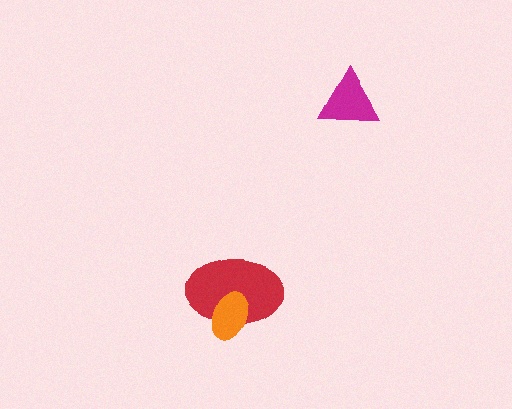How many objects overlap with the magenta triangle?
0 objects overlap with the magenta triangle.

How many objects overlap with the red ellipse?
1 object overlaps with the red ellipse.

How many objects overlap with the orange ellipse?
1 object overlaps with the orange ellipse.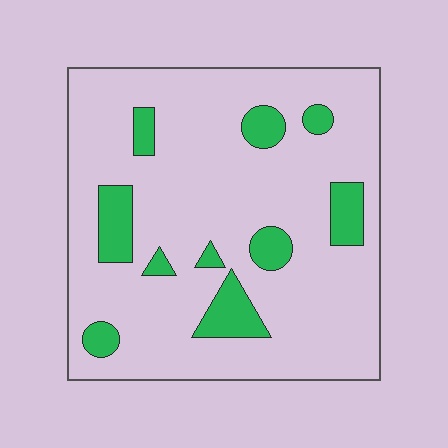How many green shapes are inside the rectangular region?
10.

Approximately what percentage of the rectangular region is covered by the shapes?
Approximately 15%.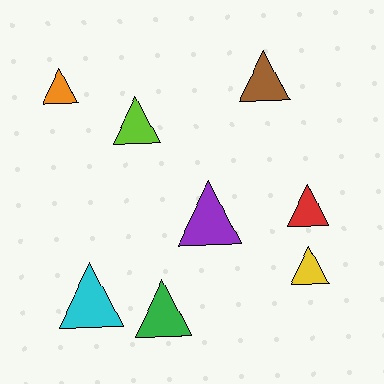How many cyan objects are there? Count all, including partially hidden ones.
There is 1 cyan object.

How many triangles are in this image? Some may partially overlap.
There are 8 triangles.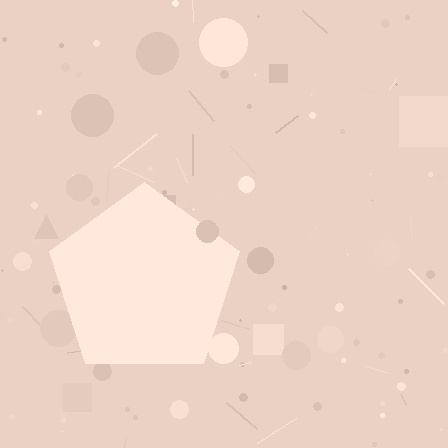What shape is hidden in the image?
A pentagon is hidden in the image.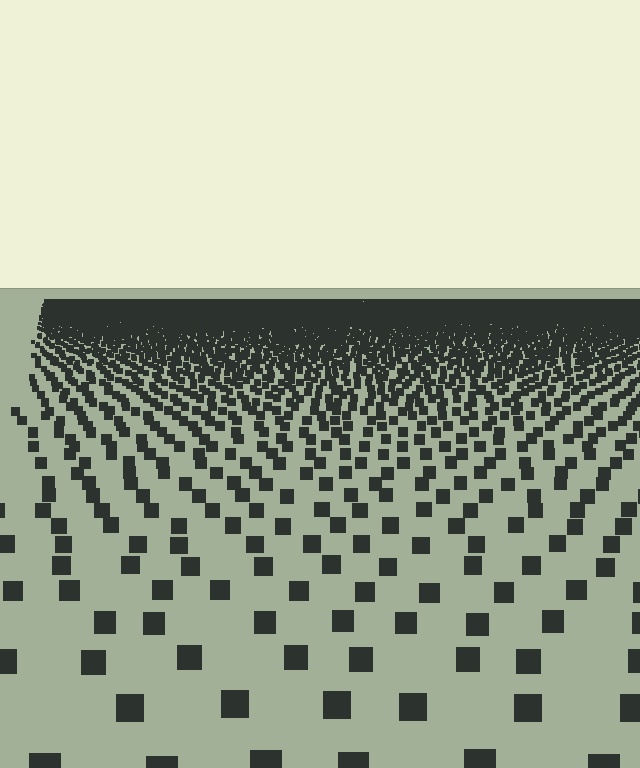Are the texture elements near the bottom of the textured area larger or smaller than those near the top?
Larger. Near the bottom, elements are closer to the viewer and appear at a bigger on-screen size.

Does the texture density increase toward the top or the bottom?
Density increases toward the top.